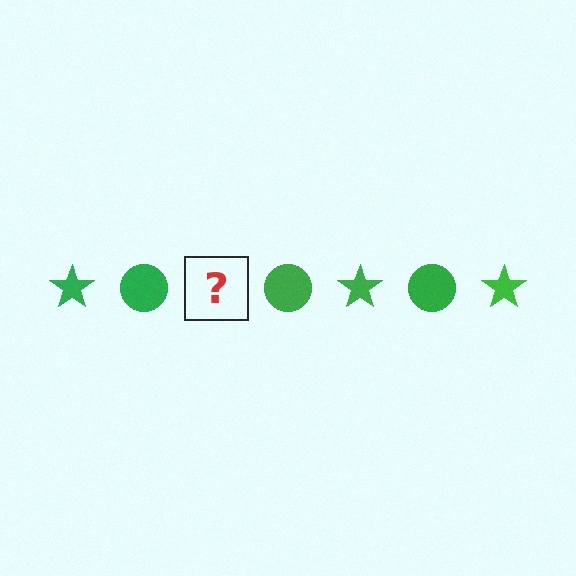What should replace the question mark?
The question mark should be replaced with a green star.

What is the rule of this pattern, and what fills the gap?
The rule is that the pattern cycles through star, circle shapes in green. The gap should be filled with a green star.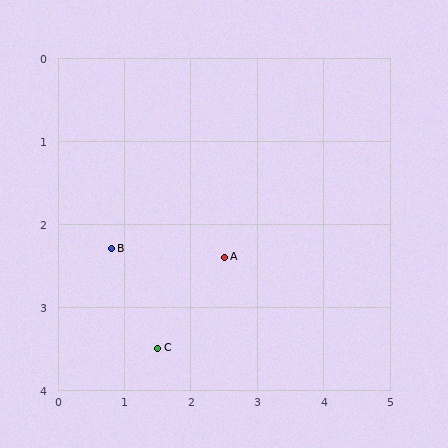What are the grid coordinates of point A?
Point A is at approximately (2.5, 2.4).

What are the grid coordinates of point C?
Point C is at approximately (1.5, 3.5).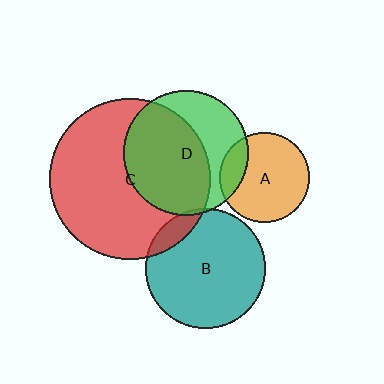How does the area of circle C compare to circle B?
Approximately 1.8 times.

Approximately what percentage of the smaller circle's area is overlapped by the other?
Approximately 5%.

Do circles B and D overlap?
Yes.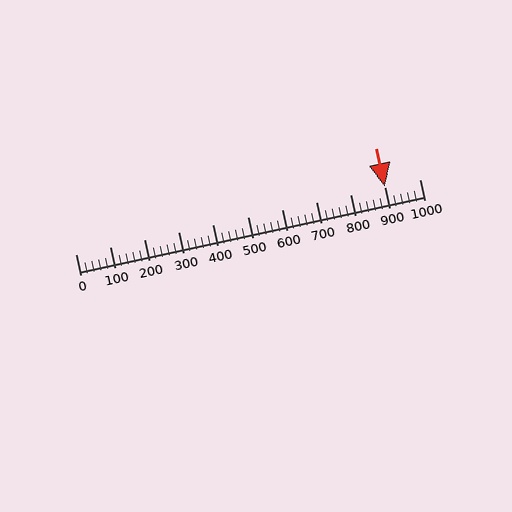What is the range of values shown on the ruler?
The ruler shows values from 0 to 1000.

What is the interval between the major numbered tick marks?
The major tick marks are spaced 100 units apart.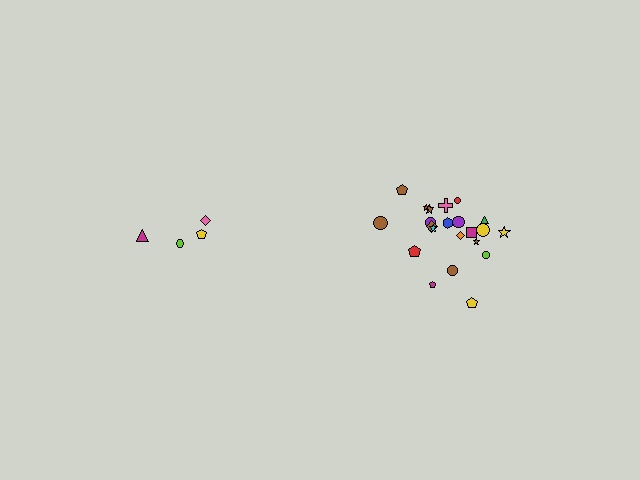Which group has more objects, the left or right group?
The right group.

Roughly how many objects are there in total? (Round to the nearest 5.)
Roughly 25 objects in total.